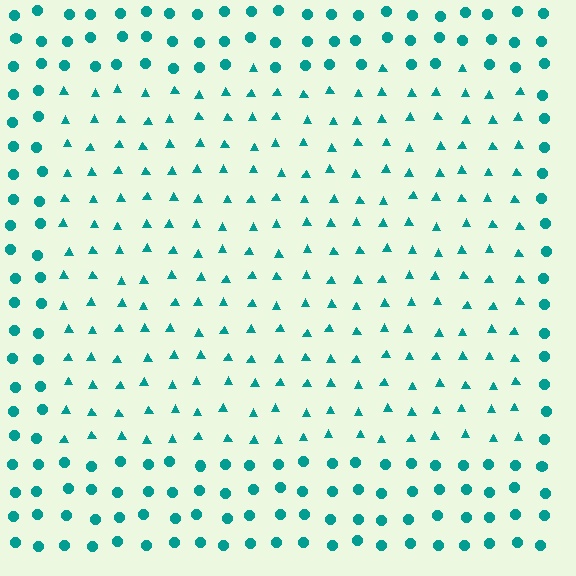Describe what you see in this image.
The image is filled with small teal elements arranged in a uniform grid. A rectangle-shaped region contains triangles, while the surrounding area contains circles. The boundary is defined purely by the change in element shape.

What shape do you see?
I see a rectangle.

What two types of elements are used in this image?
The image uses triangles inside the rectangle region and circles outside it.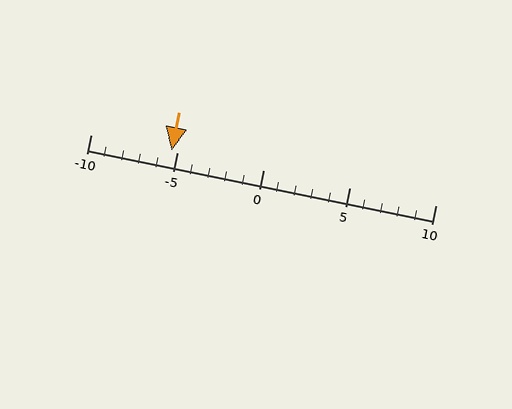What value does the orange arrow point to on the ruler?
The orange arrow points to approximately -5.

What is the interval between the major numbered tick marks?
The major tick marks are spaced 5 units apart.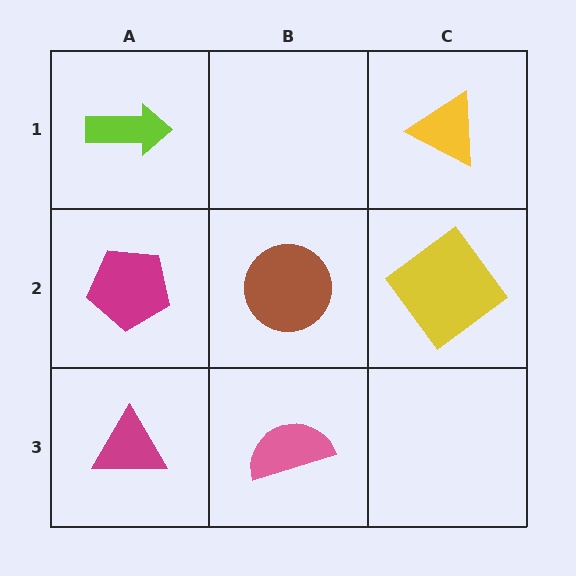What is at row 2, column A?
A magenta pentagon.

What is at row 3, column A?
A magenta triangle.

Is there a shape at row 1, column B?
No, that cell is empty.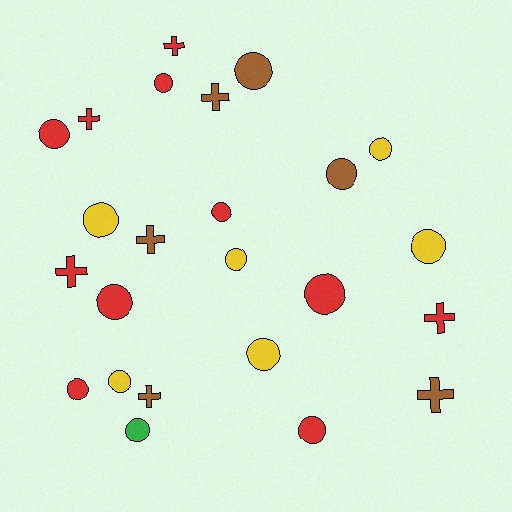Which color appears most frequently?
Red, with 11 objects.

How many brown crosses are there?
There are 4 brown crosses.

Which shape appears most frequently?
Circle, with 16 objects.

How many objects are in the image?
There are 24 objects.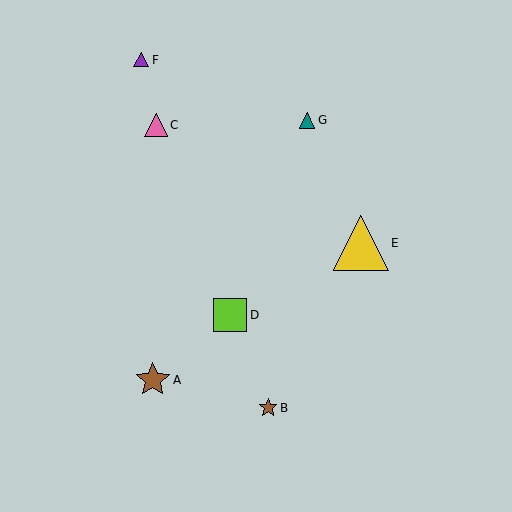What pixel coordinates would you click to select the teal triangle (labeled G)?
Click at (307, 120) to select the teal triangle G.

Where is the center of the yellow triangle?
The center of the yellow triangle is at (361, 243).